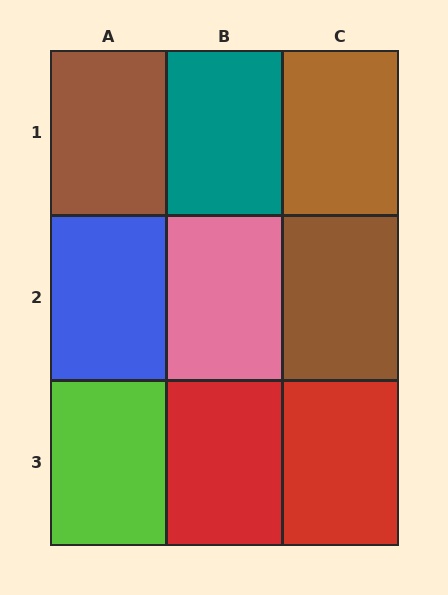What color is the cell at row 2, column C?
Brown.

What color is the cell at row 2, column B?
Pink.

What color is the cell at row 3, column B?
Red.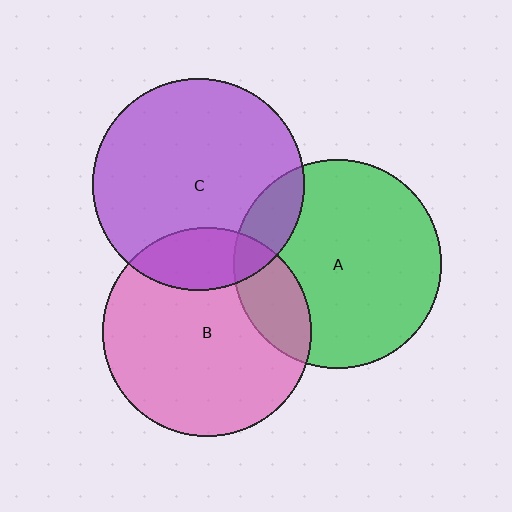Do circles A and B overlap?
Yes.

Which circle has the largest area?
Circle C (purple).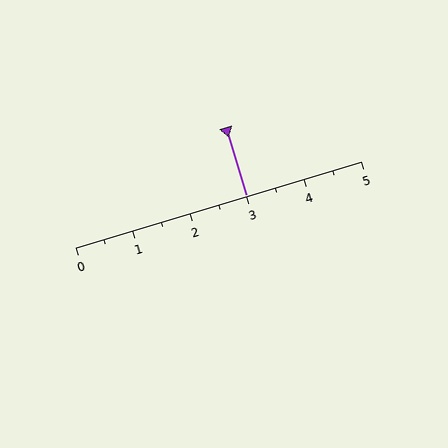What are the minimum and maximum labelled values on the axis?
The axis runs from 0 to 5.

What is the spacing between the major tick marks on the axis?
The major ticks are spaced 1 apart.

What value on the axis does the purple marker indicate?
The marker indicates approximately 3.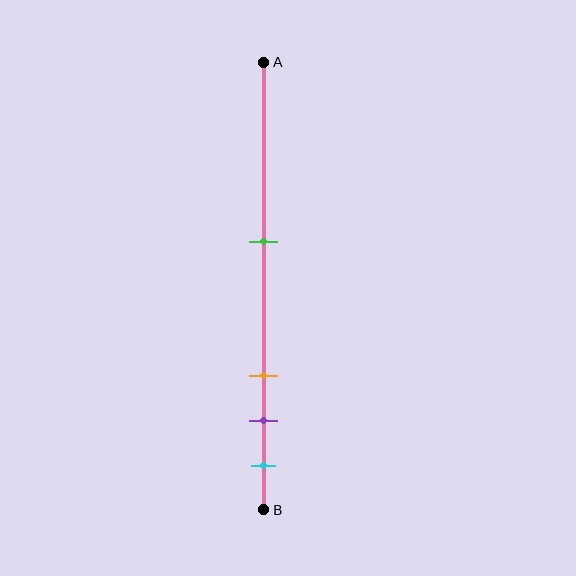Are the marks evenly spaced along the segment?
No, the marks are not evenly spaced.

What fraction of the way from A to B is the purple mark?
The purple mark is approximately 80% (0.8) of the way from A to B.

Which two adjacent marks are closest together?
The purple and cyan marks are the closest adjacent pair.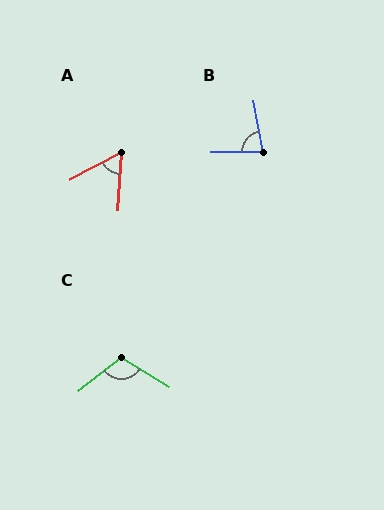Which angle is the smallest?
A, at approximately 58 degrees.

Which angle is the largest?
C, at approximately 110 degrees.